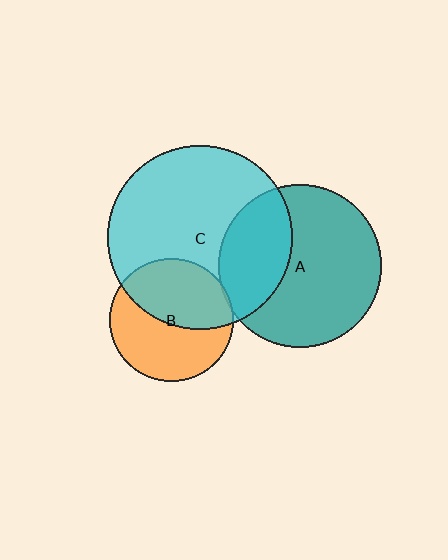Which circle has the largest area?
Circle C (cyan).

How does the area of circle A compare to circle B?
Approximately 1.7 times.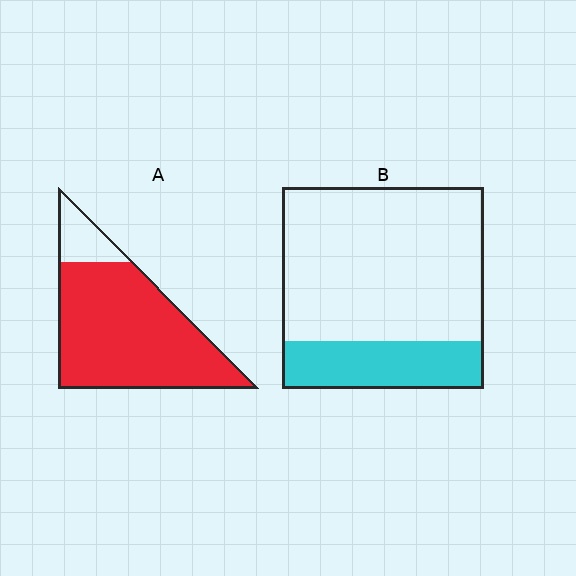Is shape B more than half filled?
No.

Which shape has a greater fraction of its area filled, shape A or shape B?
Shape A.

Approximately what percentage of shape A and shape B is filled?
A is approximately 85% and B is approximately 25%.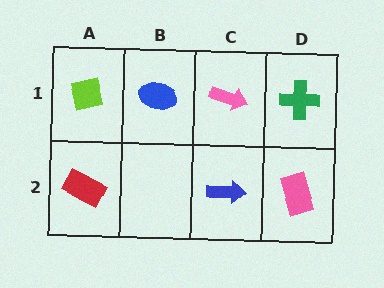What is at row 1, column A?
A lime square.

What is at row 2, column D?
A pink rectangle.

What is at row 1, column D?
A green cross.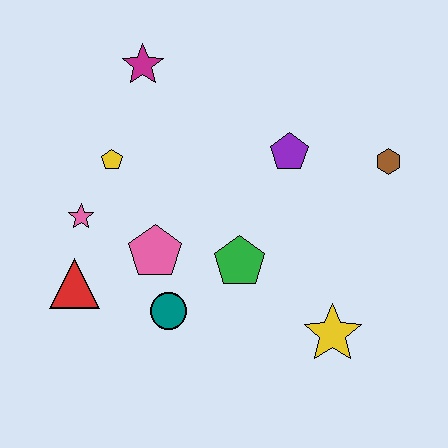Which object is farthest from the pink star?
The brown hexagon is farthest from the pink star.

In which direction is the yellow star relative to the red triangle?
The yellow star is to the right of the red triangle.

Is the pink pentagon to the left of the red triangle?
No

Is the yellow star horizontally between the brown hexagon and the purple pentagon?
Yes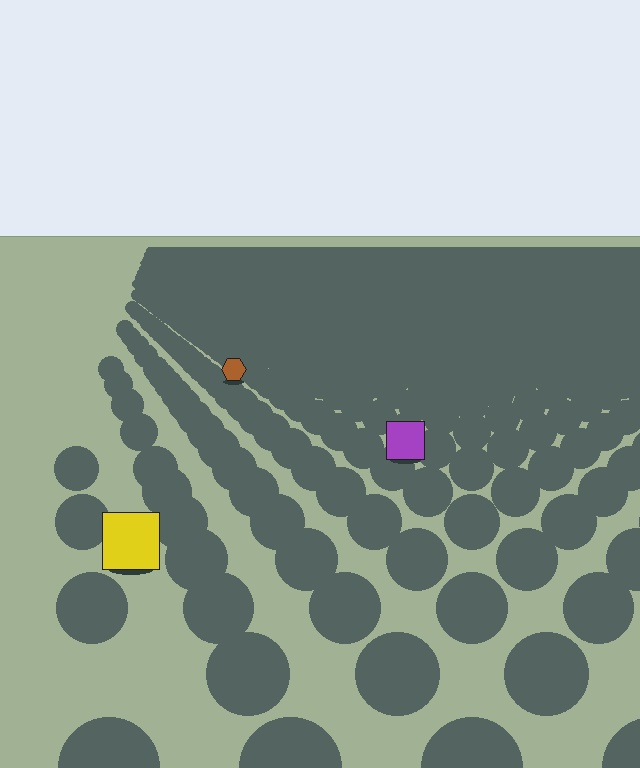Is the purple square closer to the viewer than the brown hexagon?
Yes. The purple square is closer — you can tell from the texture gradient: the ground texture is coarser near it.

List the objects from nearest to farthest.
From nearest to farthest: the yellow square, the purple square, the brown hexagon.